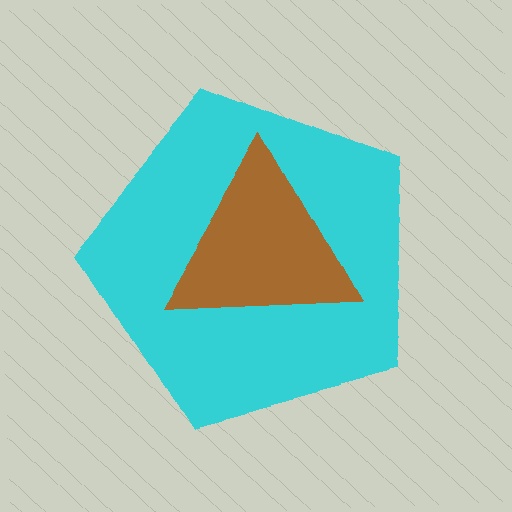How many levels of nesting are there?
2.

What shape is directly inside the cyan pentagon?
The brown triangle.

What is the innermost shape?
The brown triangle.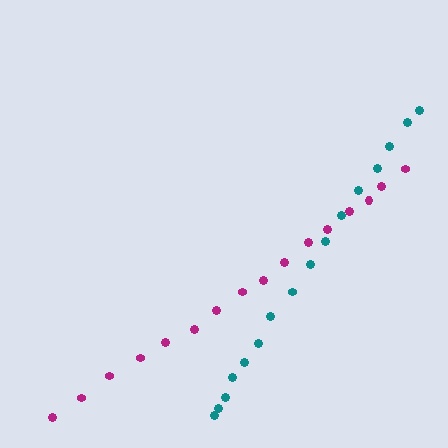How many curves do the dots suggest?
There are 2 distinct paths.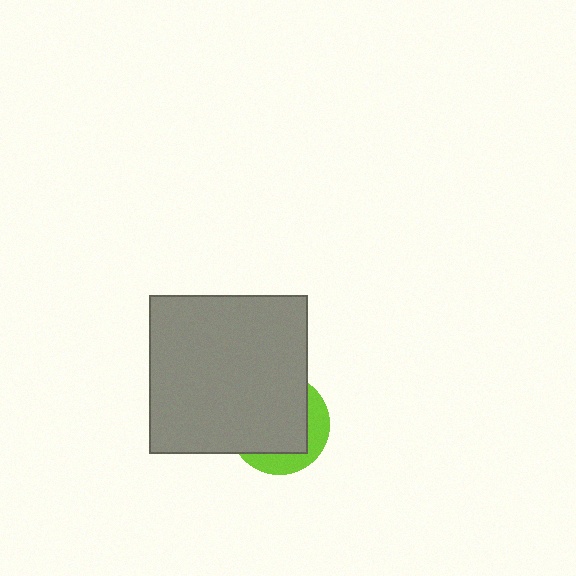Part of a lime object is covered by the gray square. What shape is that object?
It is a circle.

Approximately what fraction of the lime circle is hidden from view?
Roughly 69% of the lime circle is hidden behind the gray square.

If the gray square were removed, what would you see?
You would see the complete lime circle.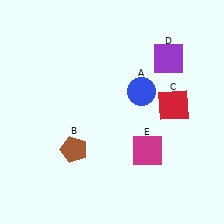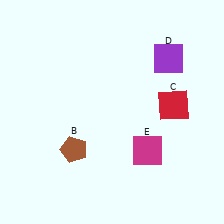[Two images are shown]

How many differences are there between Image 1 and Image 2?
There is 1 difference between the two images.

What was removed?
The blue circle (A) was removed in Image 2.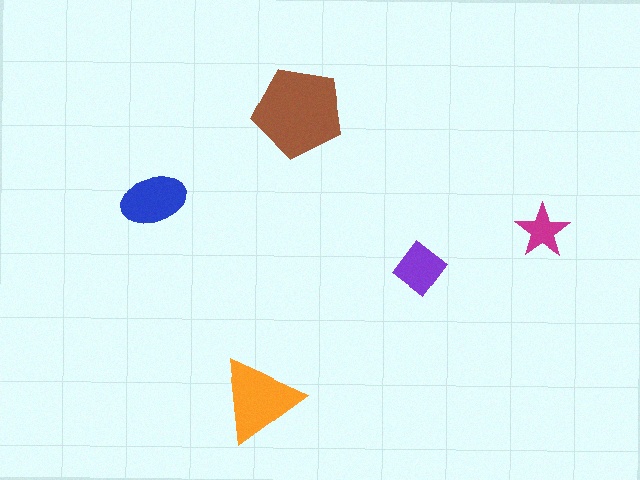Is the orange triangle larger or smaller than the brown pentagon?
Smaller.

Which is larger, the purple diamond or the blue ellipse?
The blue ellipse.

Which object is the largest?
The brown pentagon.